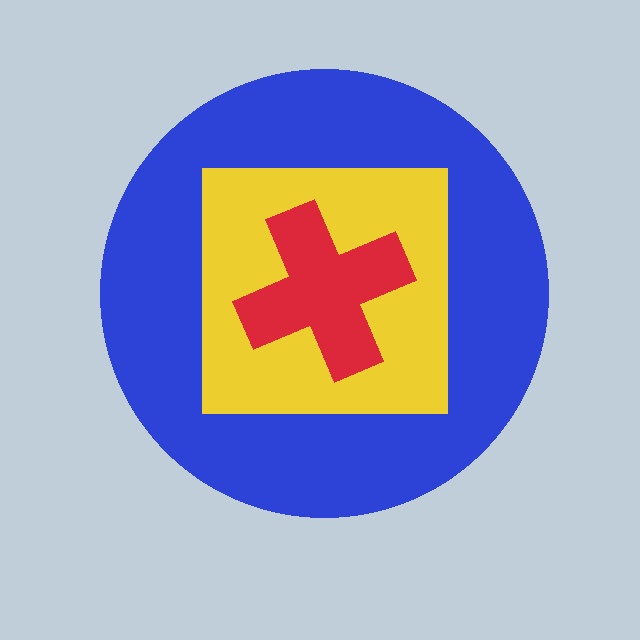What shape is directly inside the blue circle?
The yellow square.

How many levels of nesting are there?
3.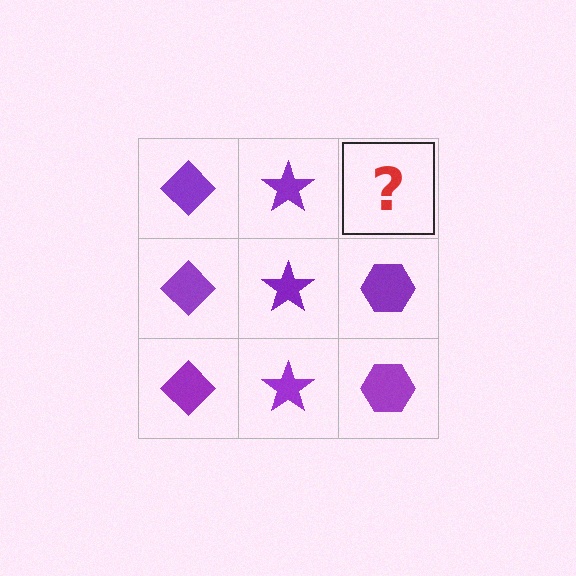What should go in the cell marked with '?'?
The missing cell should contain a purple hexagon.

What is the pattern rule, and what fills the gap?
The rule is that each column has a consistent shape. The gap should be filled with a purple hexagon.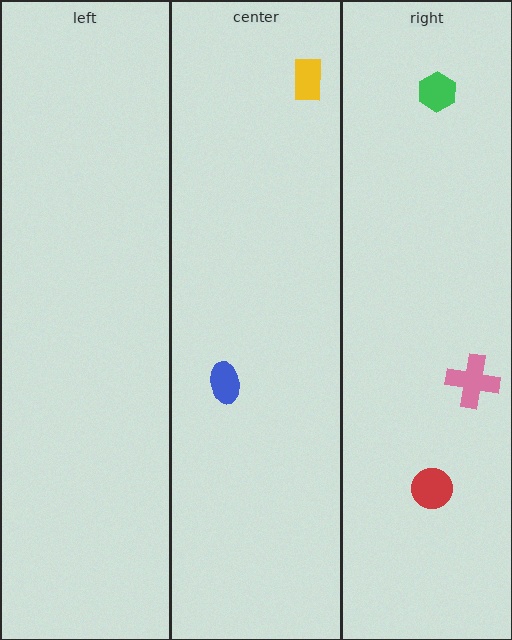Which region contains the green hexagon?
The right region.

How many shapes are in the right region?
3.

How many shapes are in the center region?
2.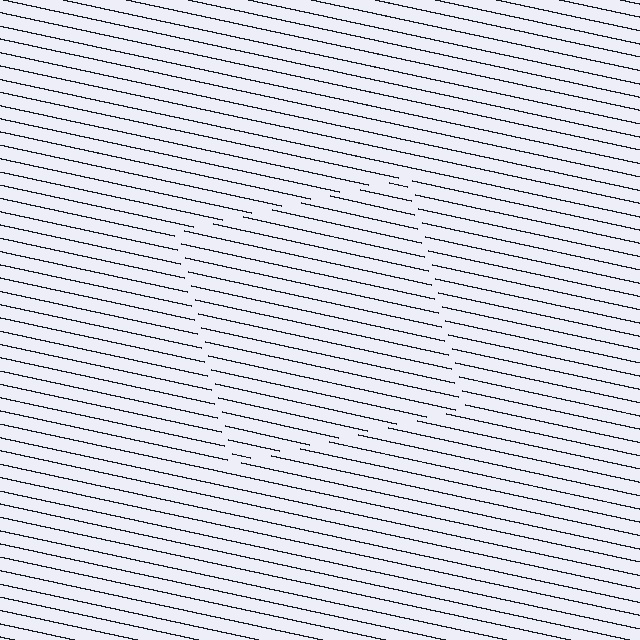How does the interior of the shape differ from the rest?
The interior of the shape contains the same grating, shifted by half a period — the contour is defined by the phase discontinuity where line-ends from the inner and outer gratings abut.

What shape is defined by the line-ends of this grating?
An illusory square. The interior of the shape contains the same grating, shifted by half a period — the contour is defined by the phase discontinuity where line-ends from the inner and outer gratings abut.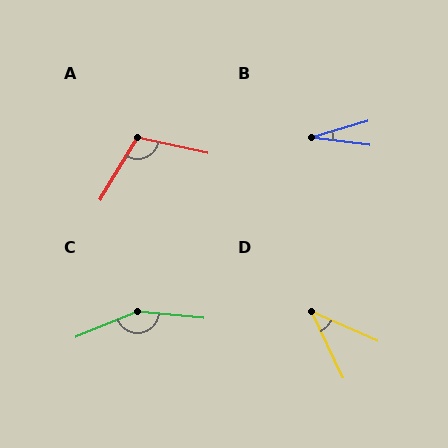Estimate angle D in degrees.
Approximately 41 degrees.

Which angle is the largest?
C, at approximately 152 degrees.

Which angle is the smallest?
B, at approximately 23 degrees.